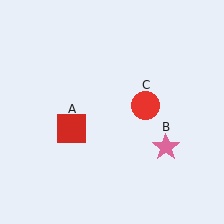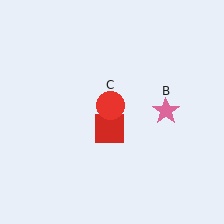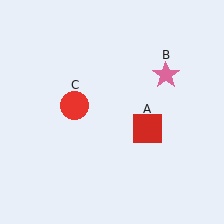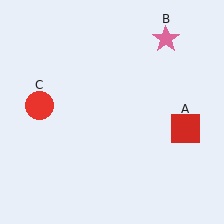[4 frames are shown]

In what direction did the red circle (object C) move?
The red circle (object C) moved left.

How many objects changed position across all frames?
3 objects changed position: red square (object A), pink star (object B), red circle (object C).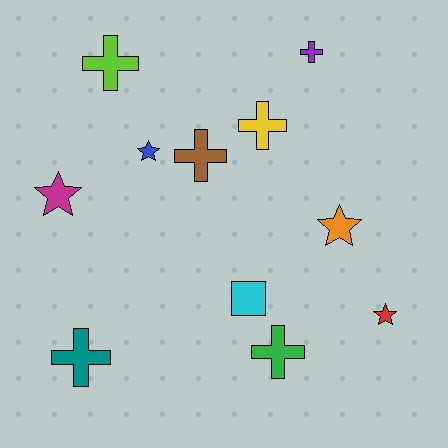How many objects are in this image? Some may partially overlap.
There are 11 objects.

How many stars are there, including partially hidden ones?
There are 4 stars.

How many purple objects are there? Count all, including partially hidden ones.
There is 1 purple object.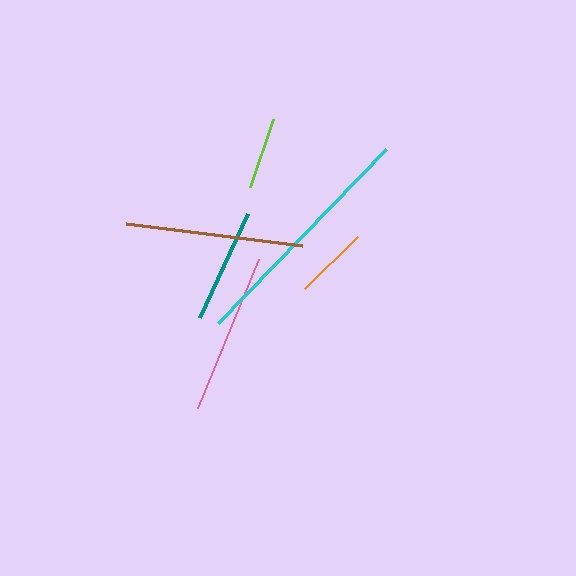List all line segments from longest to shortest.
From longest to shortest: cyan, brown, pink, teal, orange, lime.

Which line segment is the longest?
The cyan line is the longest at approximately 242 pixels.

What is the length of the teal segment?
The teal segment is approximately 115 pixels long.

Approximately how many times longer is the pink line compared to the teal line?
The pink line is approximately 1.4 times the length of the teal line.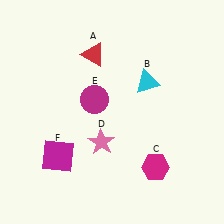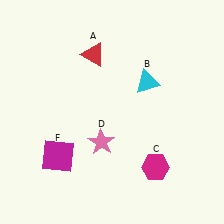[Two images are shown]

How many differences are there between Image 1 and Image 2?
There is 1 difference between the two images.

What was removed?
The magenta circle (E) was removed in Image 2.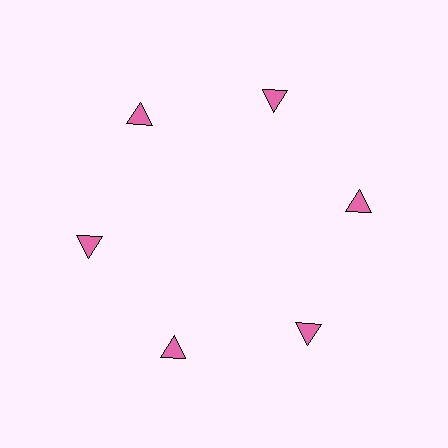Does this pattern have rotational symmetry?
Yes, this pattern has 6-fold rotational symmetry. It looks the same after rotating 60 degrees around the center.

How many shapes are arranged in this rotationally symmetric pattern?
There are 6 shapes, arranged in 6 groups of 1.